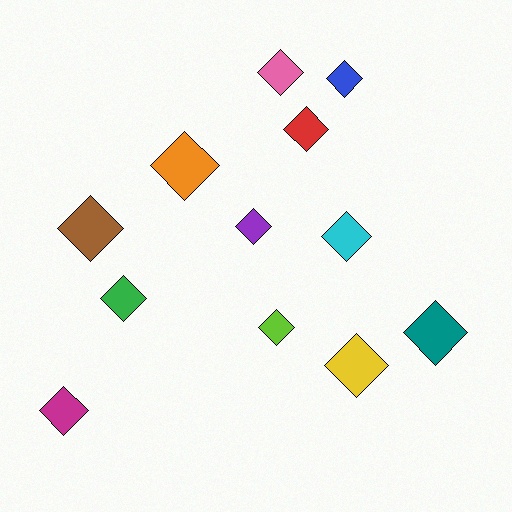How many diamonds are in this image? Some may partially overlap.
There are 12 diamonds.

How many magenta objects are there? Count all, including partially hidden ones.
There is 1 magenta object.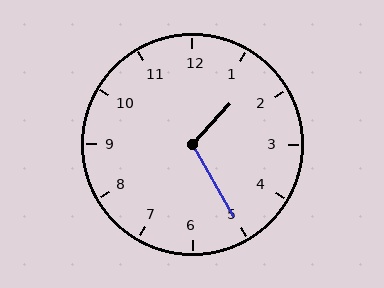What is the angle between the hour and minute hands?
Approximately 108 degrees.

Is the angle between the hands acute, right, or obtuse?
It is obtuse.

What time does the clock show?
1:25.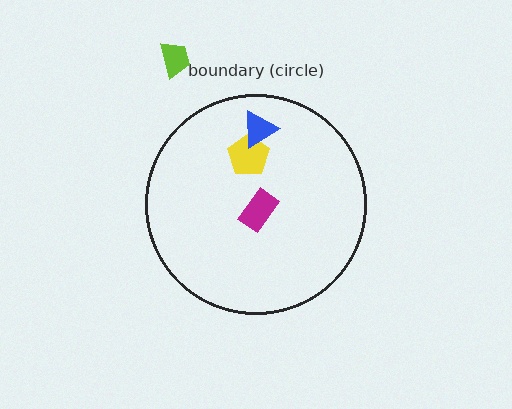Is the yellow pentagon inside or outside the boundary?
Inside.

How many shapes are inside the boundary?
3 inside, 1 outside.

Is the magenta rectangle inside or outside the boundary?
Inside.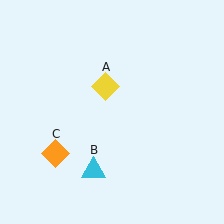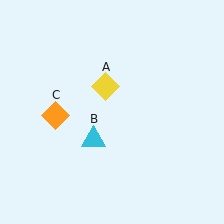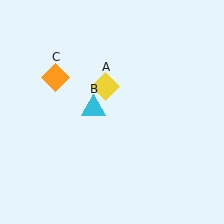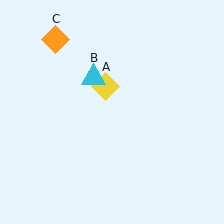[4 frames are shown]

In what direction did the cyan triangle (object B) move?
The cyan triangle (object B) moved up.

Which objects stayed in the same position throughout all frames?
Yellow diamond (object A) remained stationary.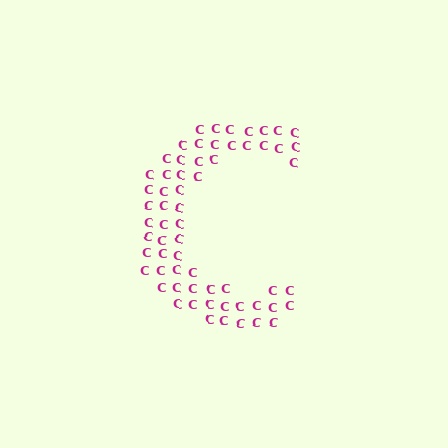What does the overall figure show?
The overall figure shows the letter C.